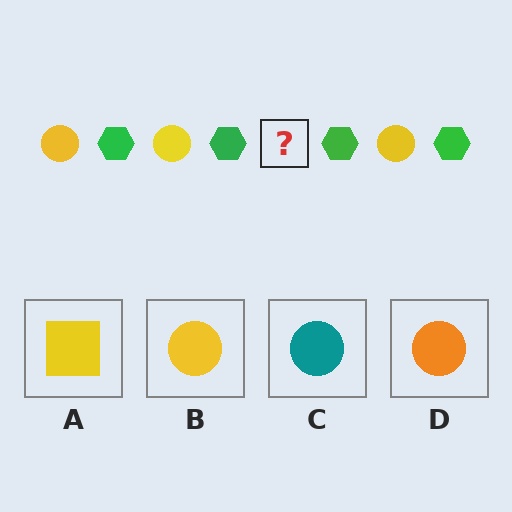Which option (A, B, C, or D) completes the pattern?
B.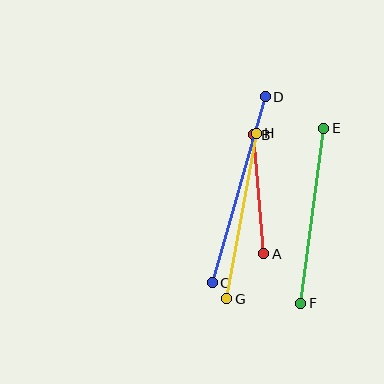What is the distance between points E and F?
The distance is approximately 177 pixels.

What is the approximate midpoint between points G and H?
The midpoint is at approximately (241, 216) pixels.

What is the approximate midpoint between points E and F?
The midpoint is at approximately (312, 216) pixels.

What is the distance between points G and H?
The distance is approximately 168 pixels.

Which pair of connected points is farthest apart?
Points C and D are farthest apart.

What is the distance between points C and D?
The distance is approximately 194 pixels.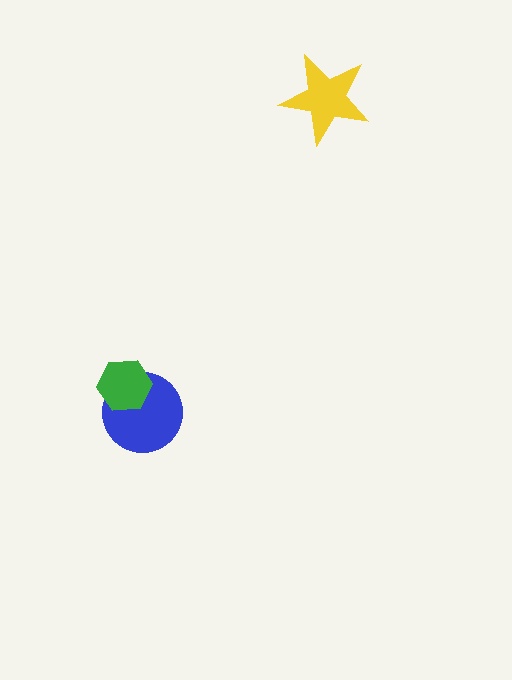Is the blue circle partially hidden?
Yes, it is partially covered by another shape.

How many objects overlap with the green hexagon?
1 object overlaps with the green hexagon.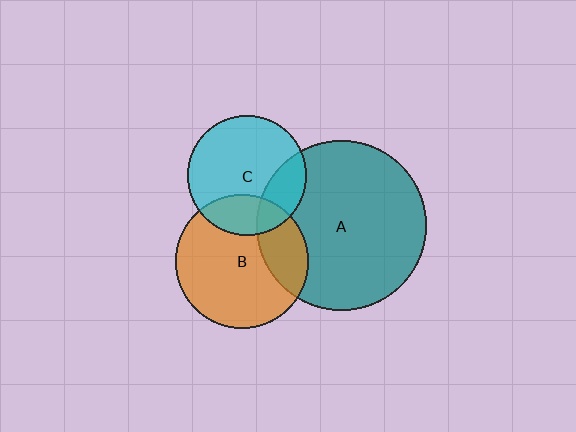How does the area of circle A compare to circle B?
Approximately 1.6 times.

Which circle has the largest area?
Circle A (teal).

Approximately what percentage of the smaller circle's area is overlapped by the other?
Approximately 25%.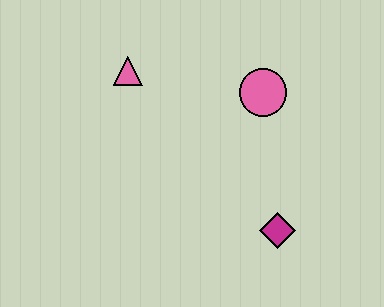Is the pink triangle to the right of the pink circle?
No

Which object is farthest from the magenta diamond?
The pink triangle is farthest from the magenta diamond.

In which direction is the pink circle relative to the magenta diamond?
The pink circle is above the magenta diamond.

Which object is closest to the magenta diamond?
The pink circle is closest to the magenta diamond.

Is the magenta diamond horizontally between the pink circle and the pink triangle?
No